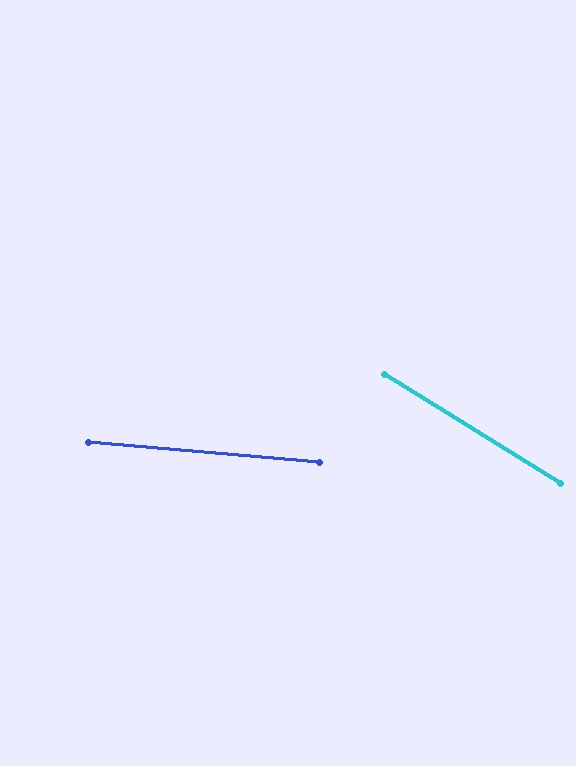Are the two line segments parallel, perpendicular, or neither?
Neither parallel nor perpendicular — they differ by about 27°.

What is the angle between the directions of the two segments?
Approximately 27 degrees.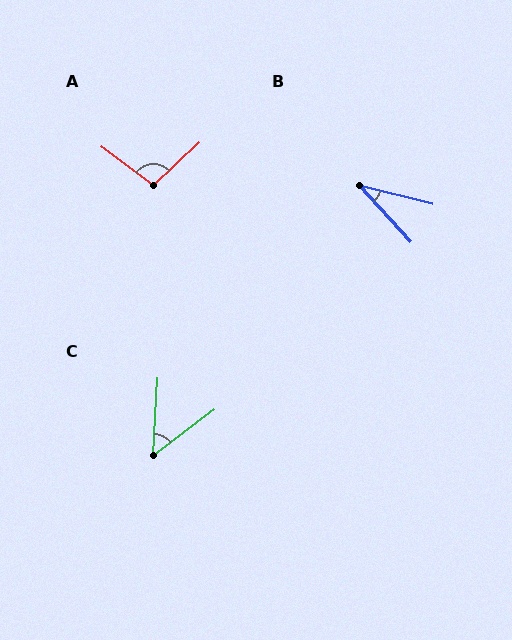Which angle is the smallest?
B, at approximately 34 degrees.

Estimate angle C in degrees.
Approximately 49 degrees.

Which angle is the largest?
A, at approximately 100 degrees.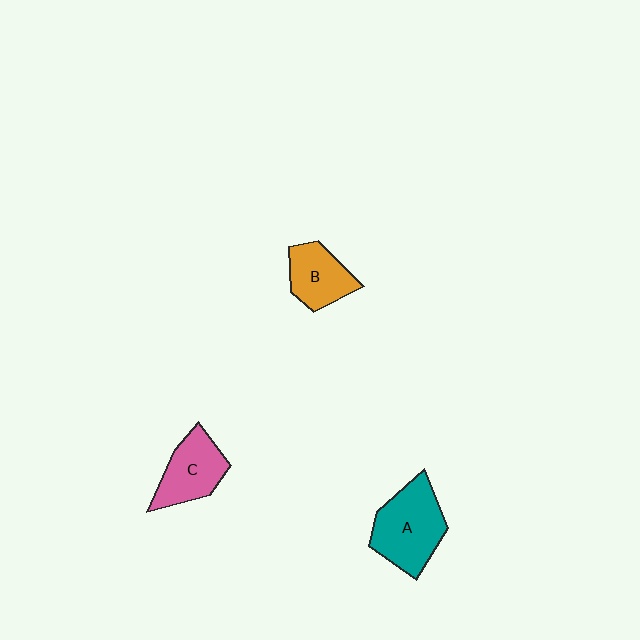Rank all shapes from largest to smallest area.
From largest to smallest: A (teal), C (pink), B (orange).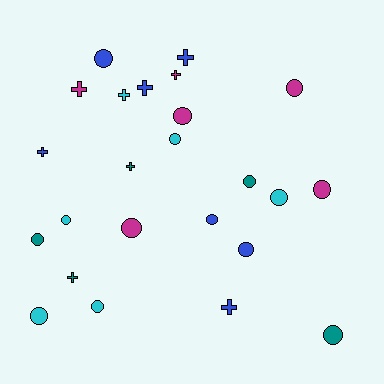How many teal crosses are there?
There are 2 teal crosses.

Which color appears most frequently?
Blue, with 7 objects.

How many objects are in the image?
There are 24 objects.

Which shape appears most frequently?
Circle, with 15 objects.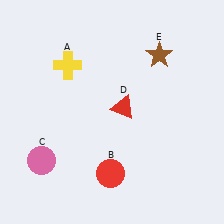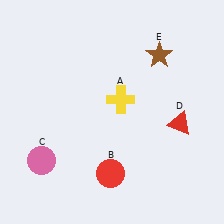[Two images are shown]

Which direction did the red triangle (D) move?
The red triangle (D) moved right.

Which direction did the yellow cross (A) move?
The yellow cross (A) moved right.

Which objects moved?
The objects that moved are: the yellow cross (A), the red triangle (D).